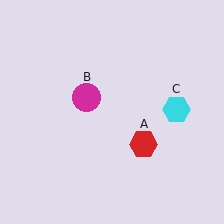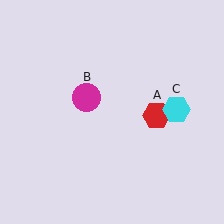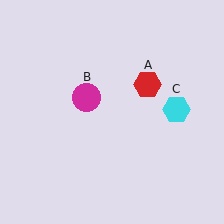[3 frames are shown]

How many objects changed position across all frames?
1 object changed position: red hexagon (object A).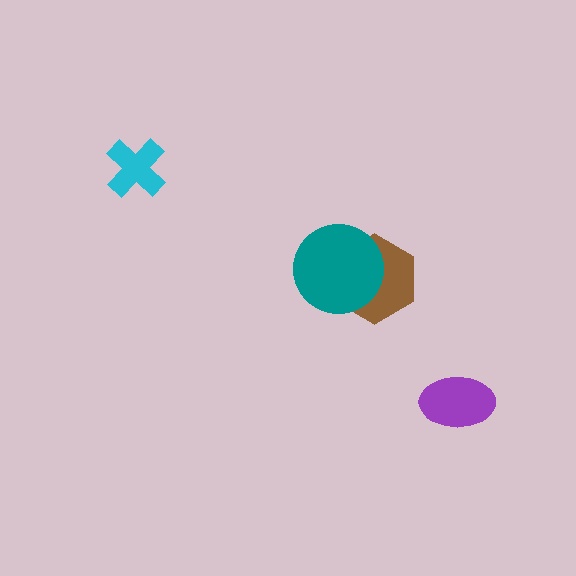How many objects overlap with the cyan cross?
0 objects overlap with the cyan cross.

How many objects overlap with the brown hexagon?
1 object overlaps with the brown hexagon.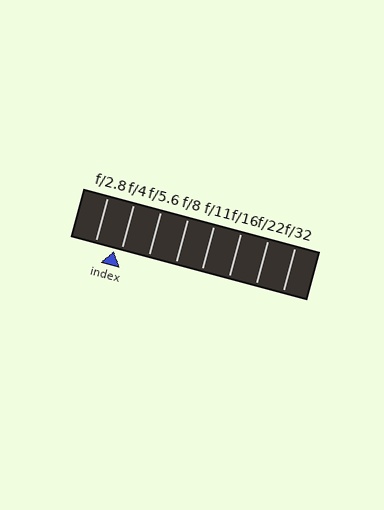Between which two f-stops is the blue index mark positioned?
The index mark is between f/2.8 and f/4.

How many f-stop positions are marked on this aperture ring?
There are 8 f-stop positions marked.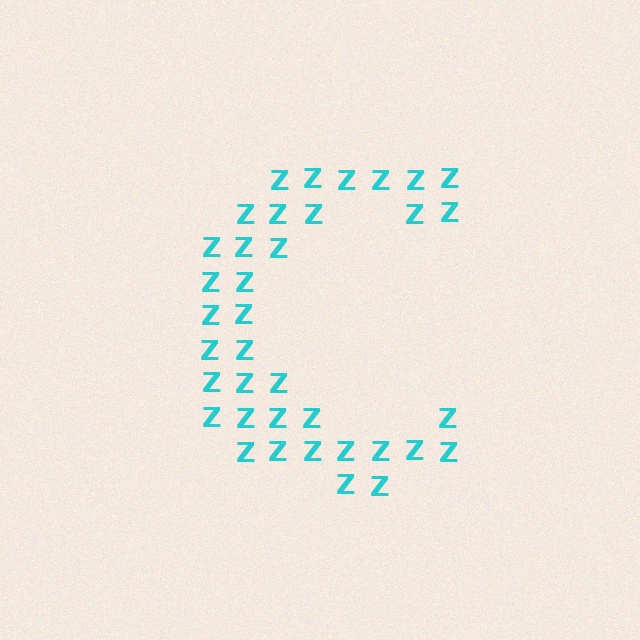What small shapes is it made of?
It is made of small letter Z's.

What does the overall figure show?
The overall figure shows the letter C.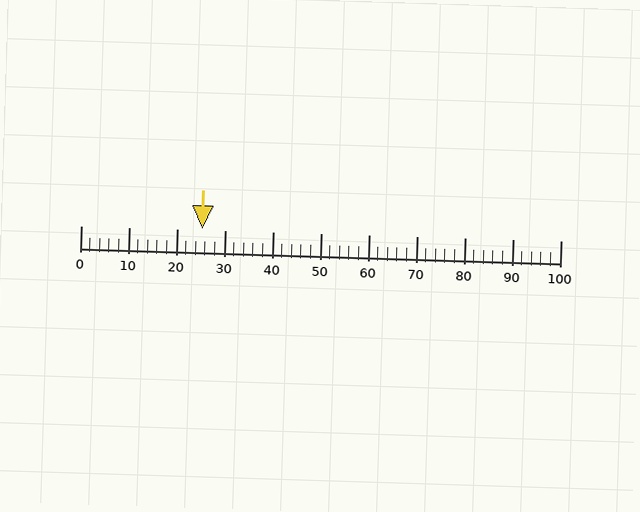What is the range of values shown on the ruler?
The ruler shows values from 0 to 100.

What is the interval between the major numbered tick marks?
The major tick marks are spaced 10 units apart.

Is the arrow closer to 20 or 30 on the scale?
The arrow is closer to 30.